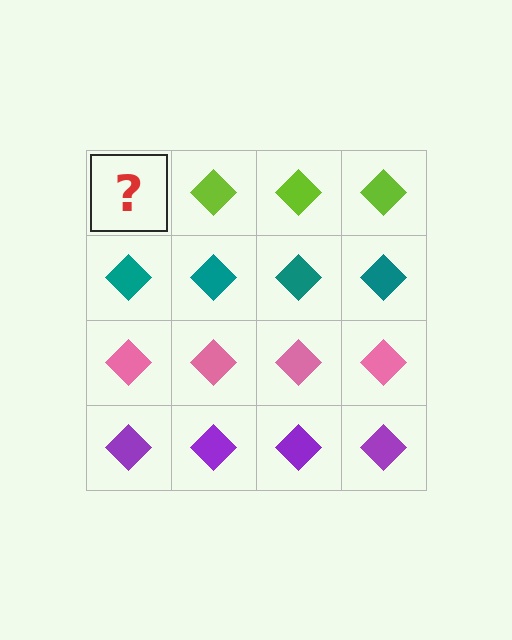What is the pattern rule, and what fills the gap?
The rule is that each row has a consistent color. The gap should be filled with a lime diamond.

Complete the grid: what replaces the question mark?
The question mark should be replaced with a lime diamond.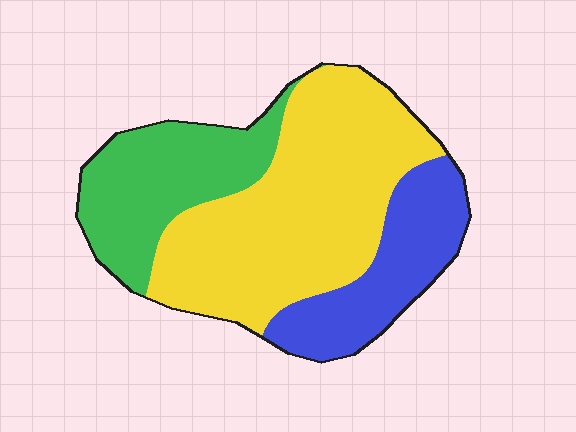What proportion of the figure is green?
Green takes up between a quarter and a half of the figure.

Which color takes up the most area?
Yellow, at roughly 50%.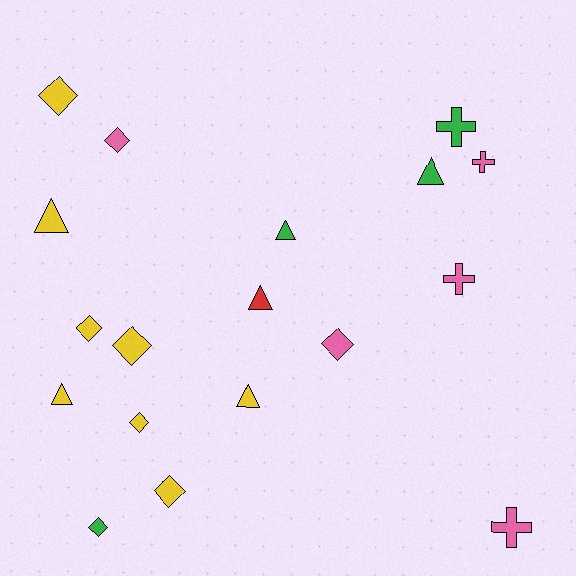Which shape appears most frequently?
Diamond, with 8 objects.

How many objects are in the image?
There are 18 objects.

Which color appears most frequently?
Yellow, with 8 objects.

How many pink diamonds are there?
There are 2 pink diamonds.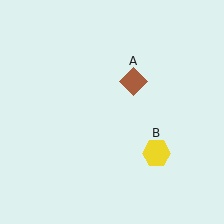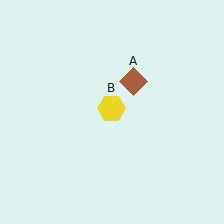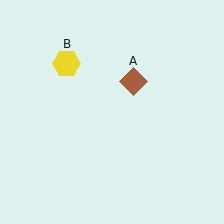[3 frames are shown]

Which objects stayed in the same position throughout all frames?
Brown diamond (object A) remained stationary.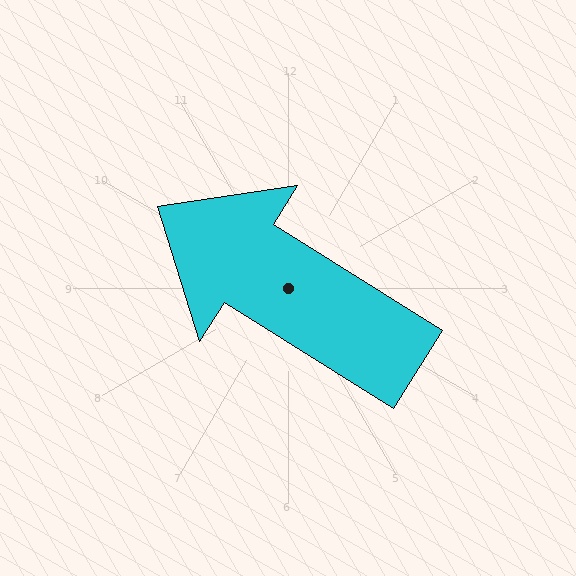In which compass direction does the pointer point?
Northwest.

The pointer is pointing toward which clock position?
Roughly 10 o'clock.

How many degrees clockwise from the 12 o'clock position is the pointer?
Approximately 302 degrees.